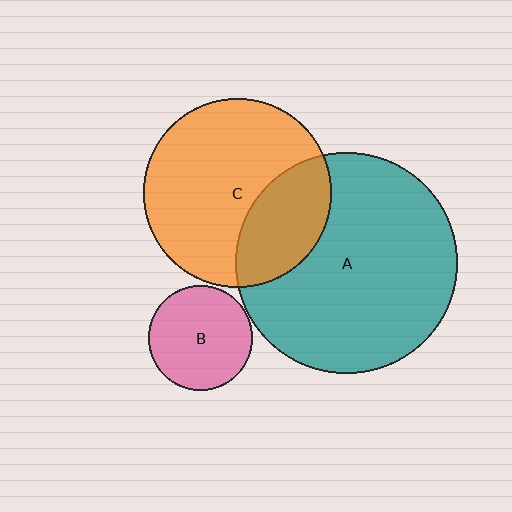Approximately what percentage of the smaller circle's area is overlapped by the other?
Approximately 30%.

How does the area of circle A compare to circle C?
Approximately 1.4 times.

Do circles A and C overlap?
Yes.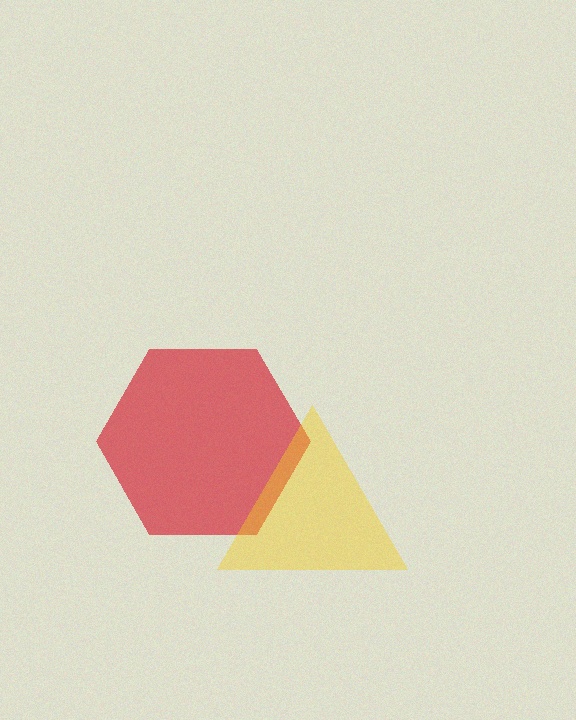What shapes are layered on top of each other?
The layered shapes are: a red hexagon, a yellow triangle.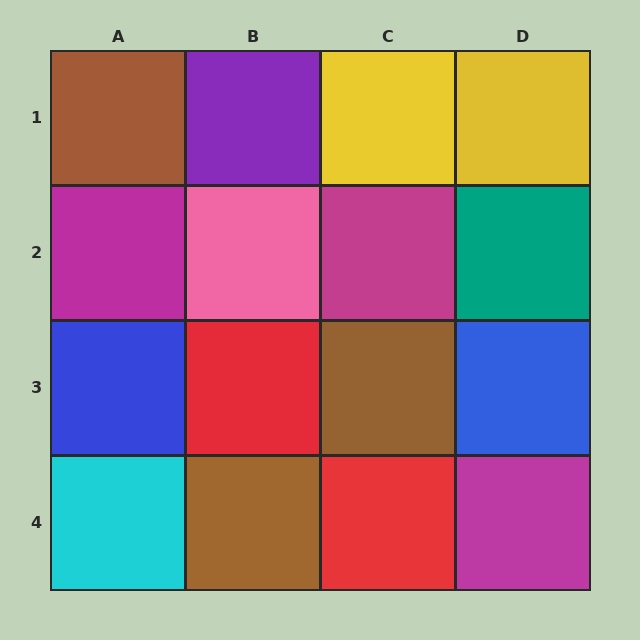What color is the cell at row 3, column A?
Blue.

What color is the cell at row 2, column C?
Magenta.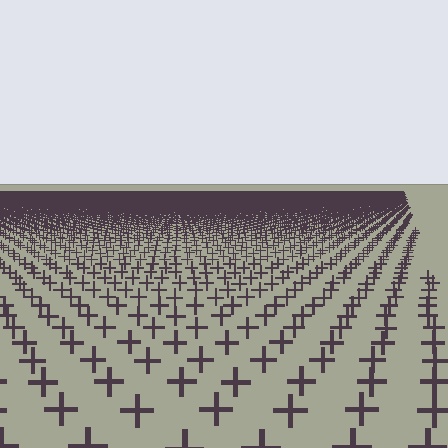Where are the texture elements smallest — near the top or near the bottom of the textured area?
Near the top.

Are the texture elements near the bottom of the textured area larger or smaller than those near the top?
Larger. Near the bottom, elements are closer to the viewer and appear at a bigger on-screen size.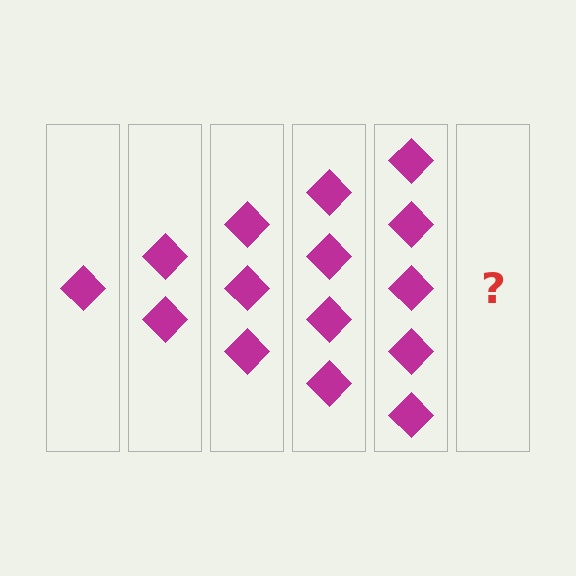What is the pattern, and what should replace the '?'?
The pattern is that each step adds one more diamond. The '?' should be 6 diamonds.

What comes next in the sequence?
The next element should be 6 diamonds.